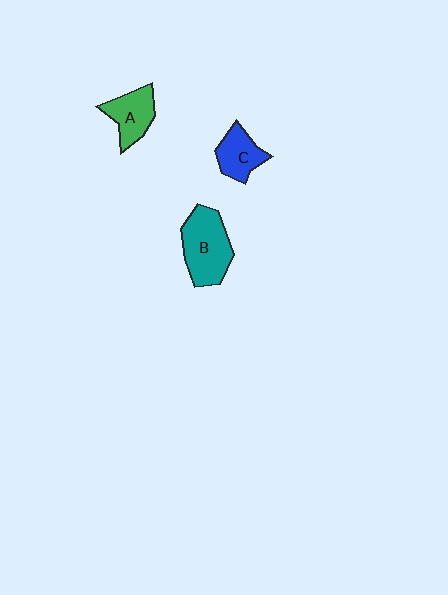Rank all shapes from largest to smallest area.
From largest to smallest: B (teal), A (green), C (blue).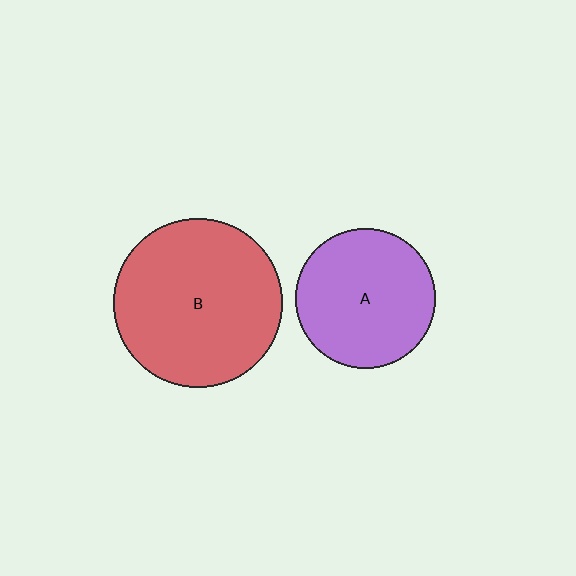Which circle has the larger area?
Circle B (red).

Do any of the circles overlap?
No, none of the circles overlap.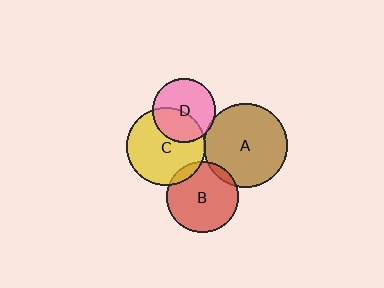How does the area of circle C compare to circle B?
Approximately 1.2 times.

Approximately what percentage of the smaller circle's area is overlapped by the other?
Approximately 40%.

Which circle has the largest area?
Circle A (brown).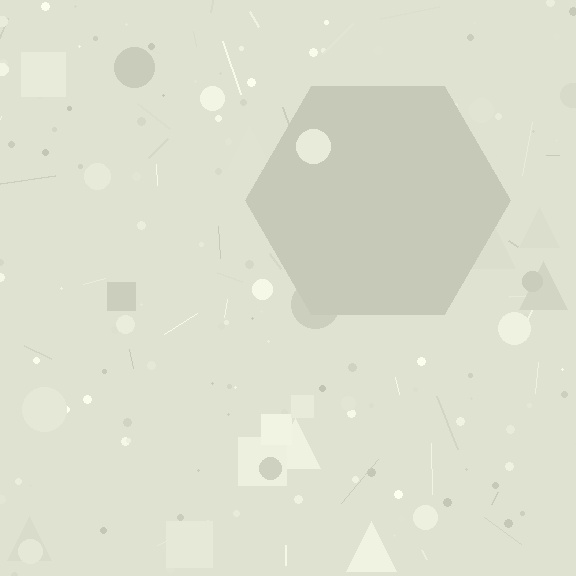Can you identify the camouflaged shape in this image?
The camouflaged shape is a hexagon.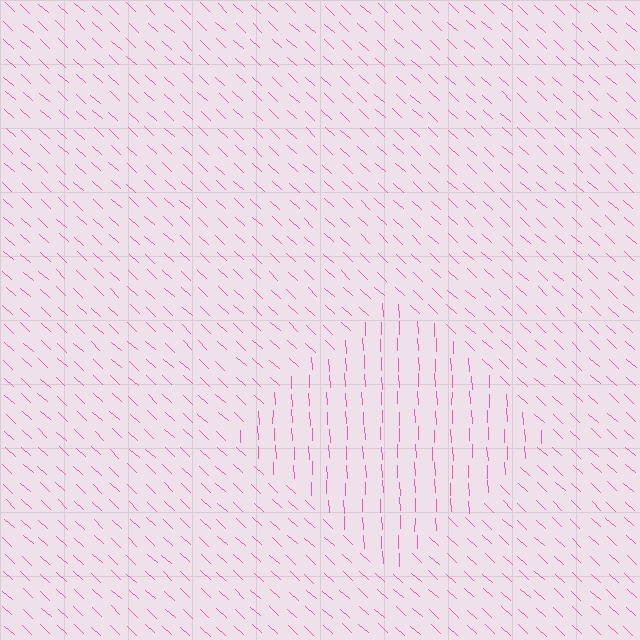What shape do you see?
I see a diamond.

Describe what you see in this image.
The image is filled with small pink line segments. A diamond region in the image has lines oriented differently from the surrounding lines, creating a visible texture boundary.